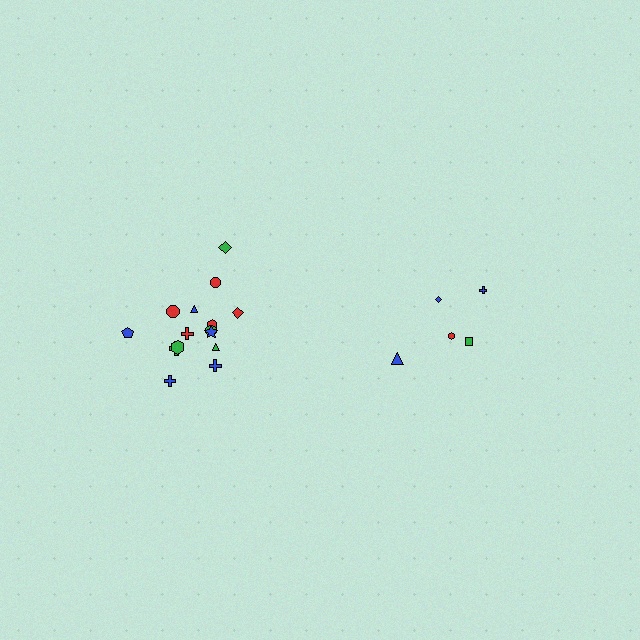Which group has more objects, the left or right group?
The left group.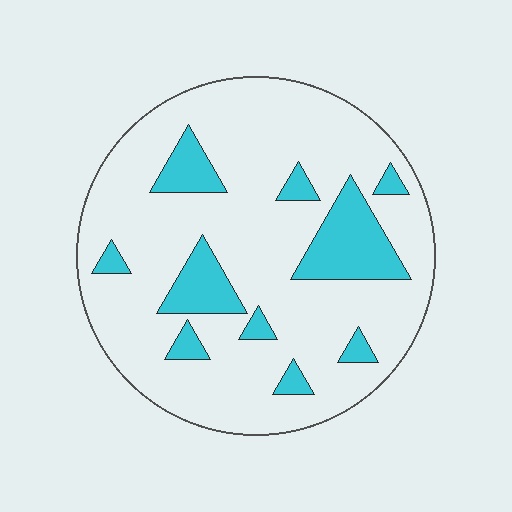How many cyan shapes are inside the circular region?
10.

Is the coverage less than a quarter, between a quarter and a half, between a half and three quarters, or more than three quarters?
Less than a quarter.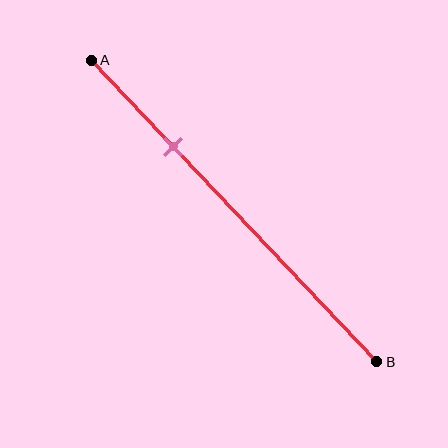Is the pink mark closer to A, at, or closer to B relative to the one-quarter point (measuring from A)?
The pink mark is closer to point B than the one-quarter point of segment AB.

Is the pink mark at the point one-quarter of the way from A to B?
No, the mark is at about 30% from A, not at the 25% one-quarter point.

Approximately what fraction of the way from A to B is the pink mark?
The pink mark is approximately 30% of the way from A to B.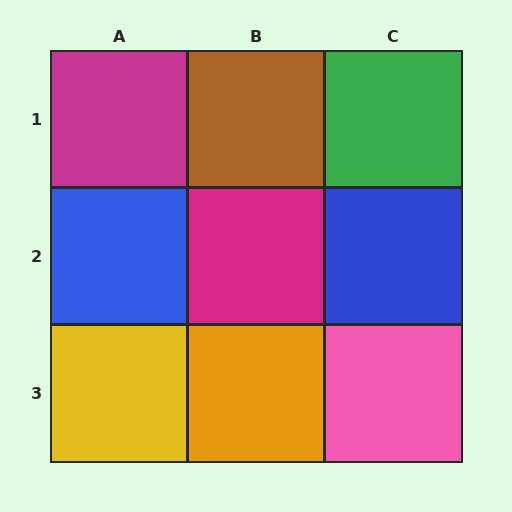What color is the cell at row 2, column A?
Blue.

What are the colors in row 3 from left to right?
Yellow, orange, pink.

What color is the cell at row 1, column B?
Brown.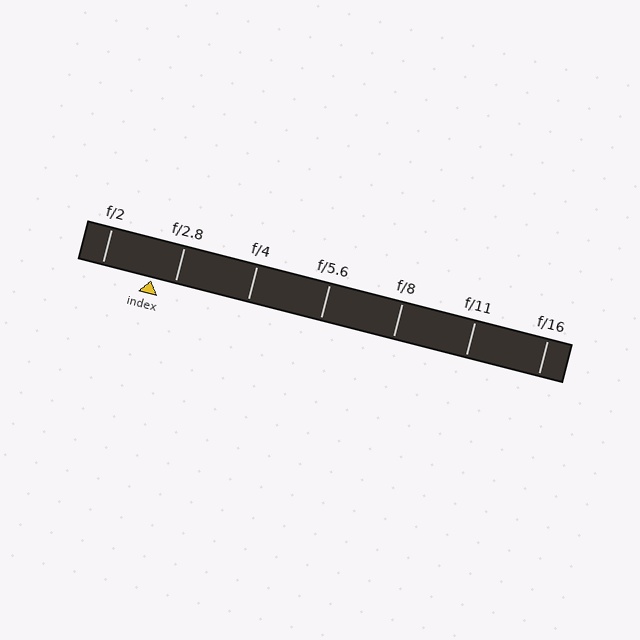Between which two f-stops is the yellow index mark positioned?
The index mark is between f/2 and f/2.8.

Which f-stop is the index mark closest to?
The index mark is closest to f/2.8.